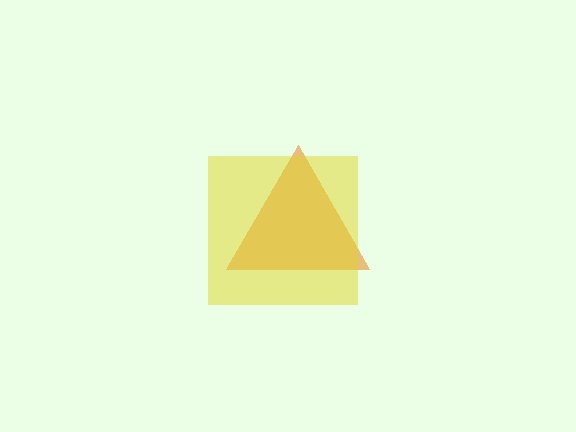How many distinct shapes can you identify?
There are 2 distinct shapes: an orange triangle, a yellow square.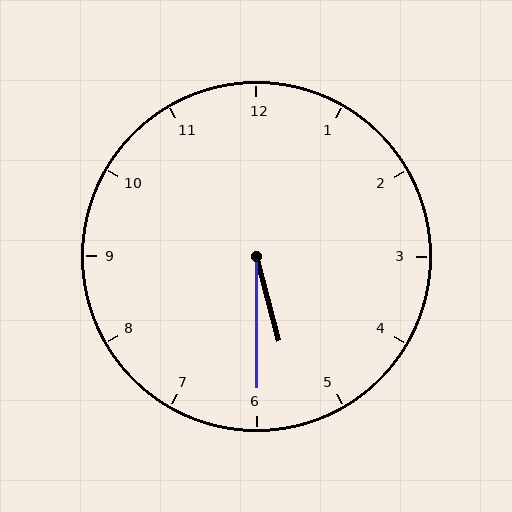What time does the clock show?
5:30.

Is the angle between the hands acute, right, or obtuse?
It is acute.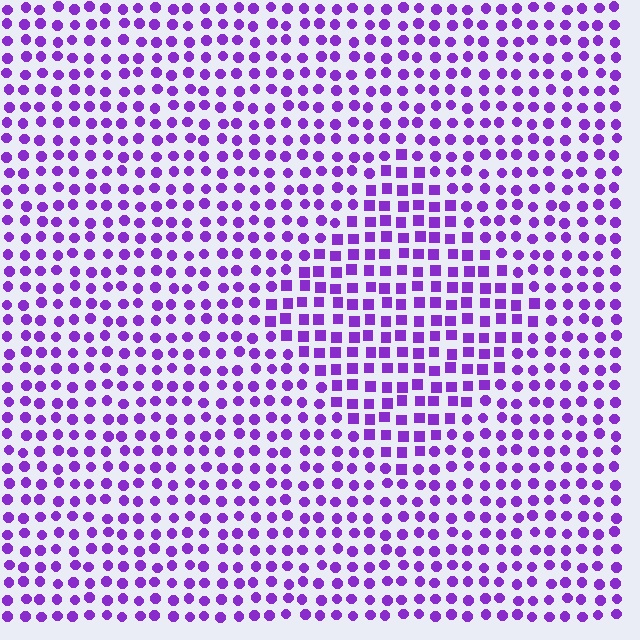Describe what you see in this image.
The image is filled with small purple elements arranged in a uniform grid. A diamond-shaped region contains squares, while the surrounding area contains circles. The boundary is defined purely by the change in element shape.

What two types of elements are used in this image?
The image uses squares inside the diamond region and circles outside it.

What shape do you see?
I see a diamond.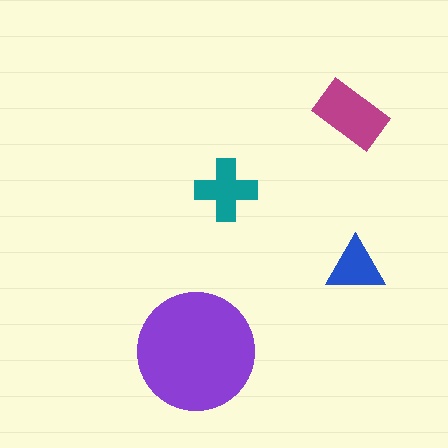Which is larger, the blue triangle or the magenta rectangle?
The magenta rectangle.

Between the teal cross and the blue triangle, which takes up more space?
The teal cross.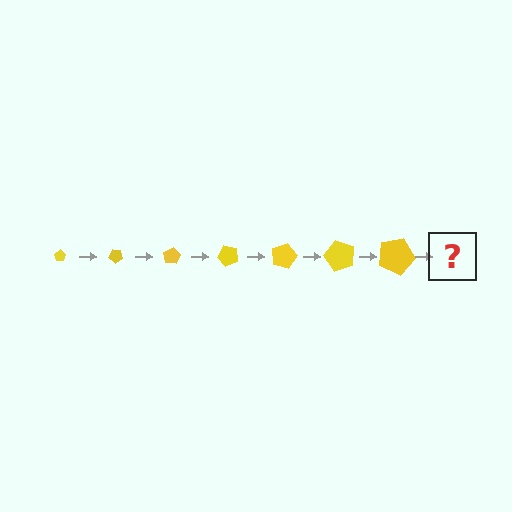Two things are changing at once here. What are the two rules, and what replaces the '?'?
The two rules are that the pentagon grows larger each step and it rotates 40 degrees each step. The '?' should be a pentagon, larger than the previous one and rotated 280 degrees from the start.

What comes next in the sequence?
The next element should be a pentagon, larger than the previous one and rotated 280 degrees from the start.